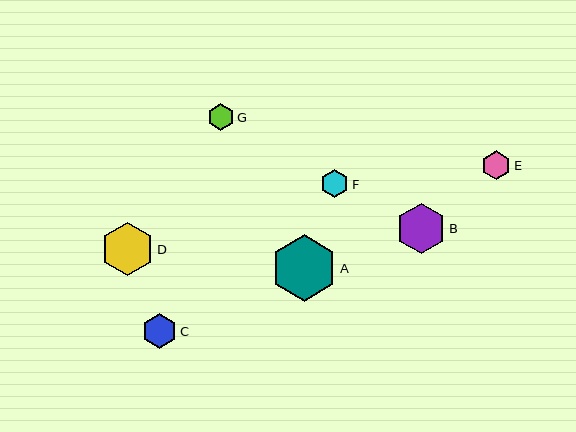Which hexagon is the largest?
Hexagon A is the largest with a size of approximately 67 pixels.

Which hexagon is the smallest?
Hexagon G is the smallest with a size of approximately 27 pixels.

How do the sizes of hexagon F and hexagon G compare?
Hexagon F and hexagon G are approximately the same size.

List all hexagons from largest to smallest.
From largest to smallest: A, D, B, C, E, F, G.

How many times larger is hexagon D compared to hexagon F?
Hexagon D is approximately 1.9 times the size of hexagon F.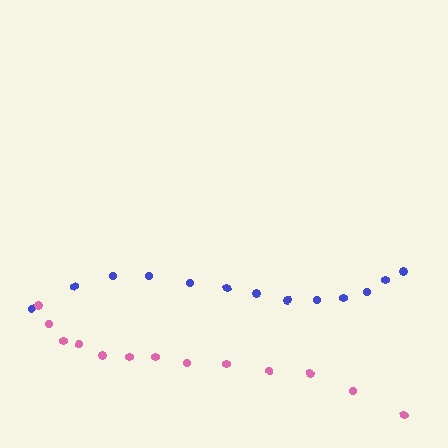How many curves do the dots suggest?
There are 2 distinct paths.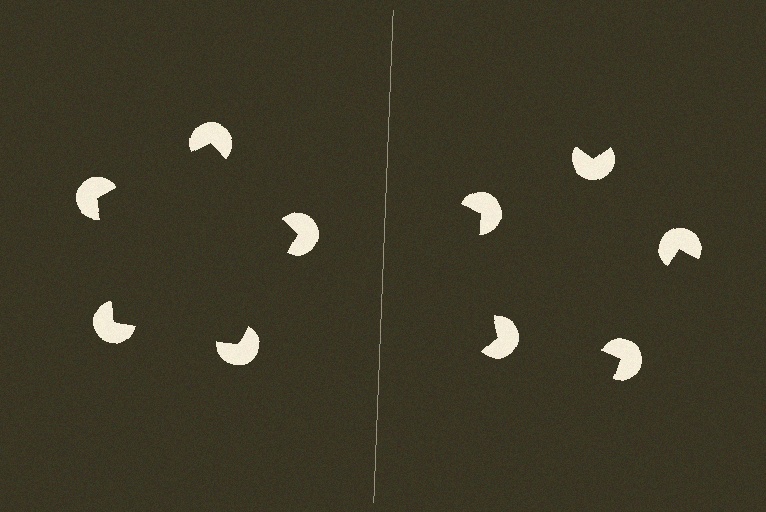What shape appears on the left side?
An illusory pentagon.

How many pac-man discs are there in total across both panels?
10 — 5 on each side.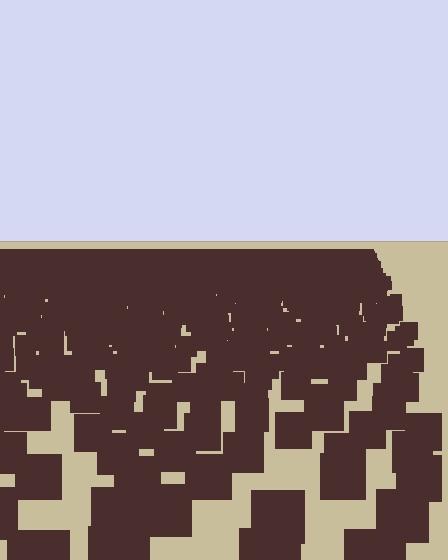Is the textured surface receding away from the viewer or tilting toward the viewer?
The surface is receding away from the viewer. Texture elements get smaller and denser toward the top.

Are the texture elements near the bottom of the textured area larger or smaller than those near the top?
Larger. Near the bottom, elements are closer to the viewer and appear at a bigger on-screen size.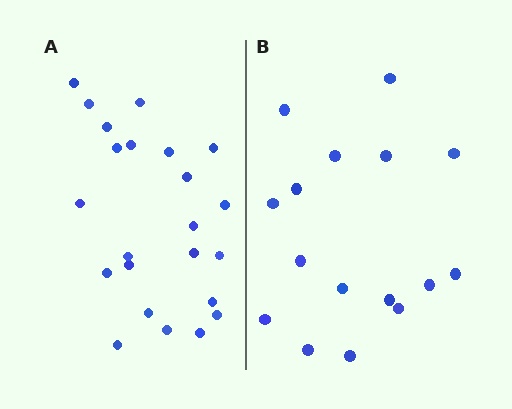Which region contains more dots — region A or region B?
Region A (the left region) has more dots.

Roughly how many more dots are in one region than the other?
Region A has roughly 8 or so more dots than region B.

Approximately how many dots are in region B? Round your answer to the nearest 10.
About 20 dots. (The exact count is 16, which rounds to 20.)